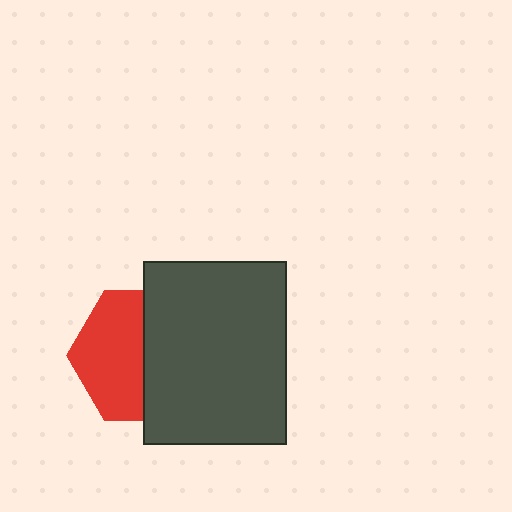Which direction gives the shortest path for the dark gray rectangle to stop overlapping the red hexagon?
Moving right gives the shortest separation.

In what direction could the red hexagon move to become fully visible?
The red hexagon could move left. That would shift it out from behind the dark gray rectangle entirely.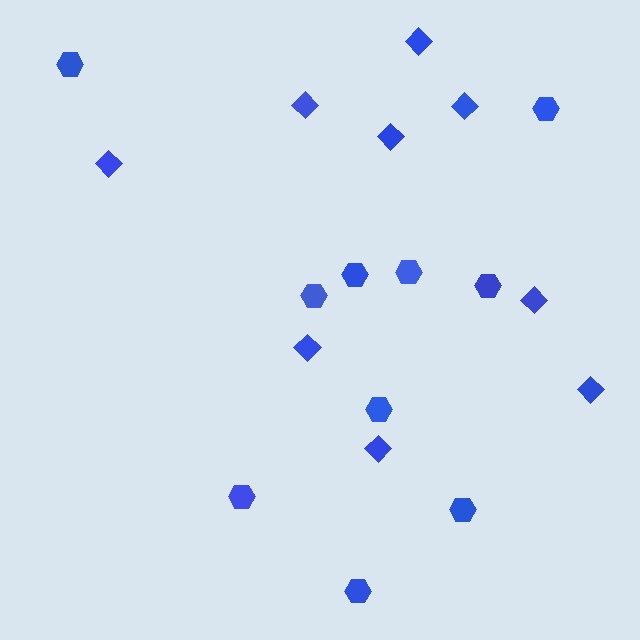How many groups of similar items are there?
There are 2 groups: one group of hexagons (10) and one group of diamonds (9).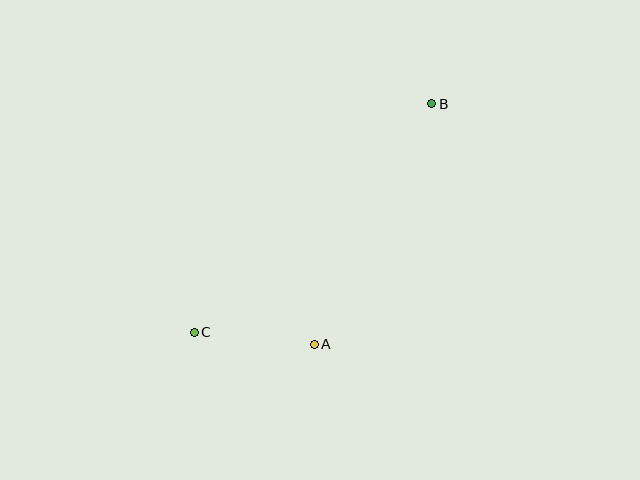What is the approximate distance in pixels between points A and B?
The distance between A and B is approximately 268 pixels.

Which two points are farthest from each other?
Points B and C are farthest from each other.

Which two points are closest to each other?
Points A and C are closest to each other.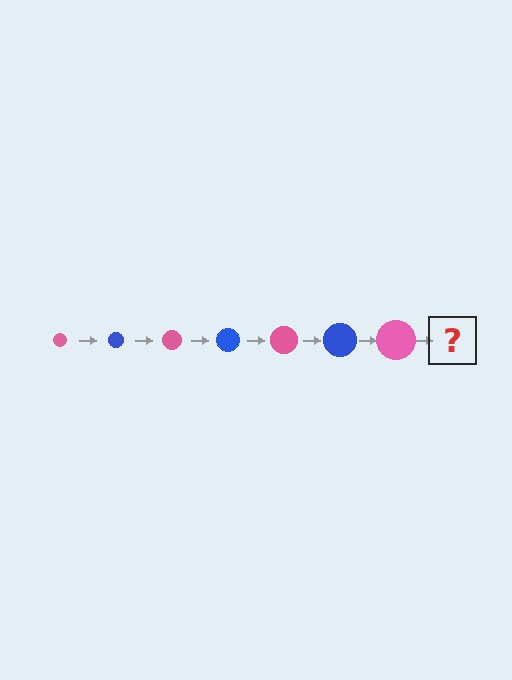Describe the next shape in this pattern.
It should be a blue circle, larger than the previous one.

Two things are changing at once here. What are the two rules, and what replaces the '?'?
The two rules are that the circle grows larger each step and the color cycles through pink and blue. The '?' should be a blue circle, larger than the previous one.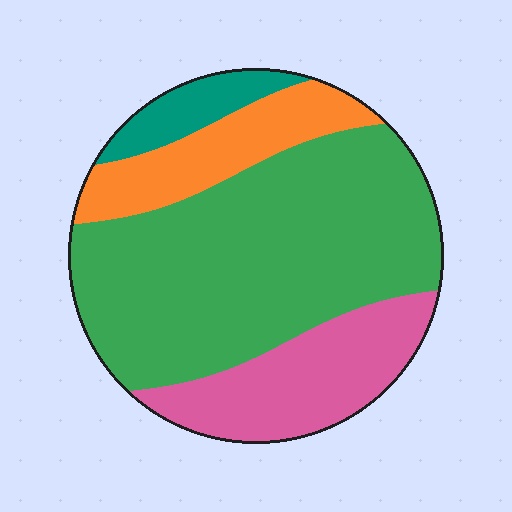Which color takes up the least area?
Teal, at roughly 5%.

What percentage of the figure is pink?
Pink takes up about one fifth (1/5) of the figure.